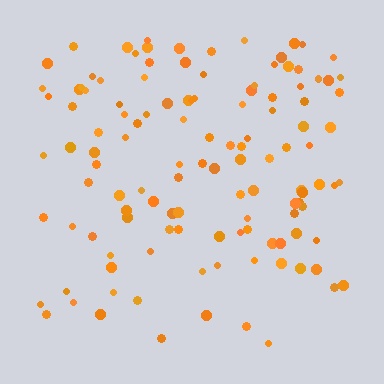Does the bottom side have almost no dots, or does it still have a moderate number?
Still a moderate number, just noticeably fewer than the top.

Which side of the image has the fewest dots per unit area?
The bottom.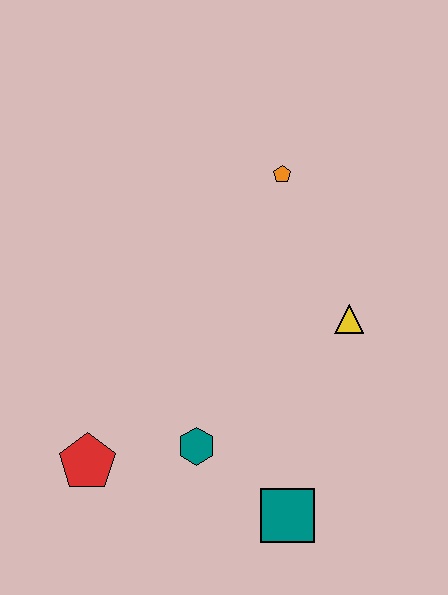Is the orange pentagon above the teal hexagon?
Yes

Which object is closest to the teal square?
The teal hexagon is closest to the teal square.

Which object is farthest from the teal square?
The orange pentagon is farthest from the teal square.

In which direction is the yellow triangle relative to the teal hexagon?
The yellow triangle is to the right of the teal hexagon.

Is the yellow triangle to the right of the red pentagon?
Yes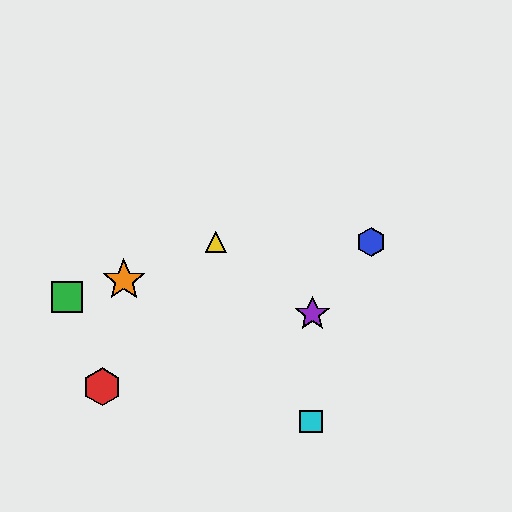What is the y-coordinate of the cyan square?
The cyan square is at y≈422.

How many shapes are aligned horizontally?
2 shapes (the blue hexagon, the yellow triangle) are aligned horizontally.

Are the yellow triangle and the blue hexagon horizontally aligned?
Yes, both are at y≈242.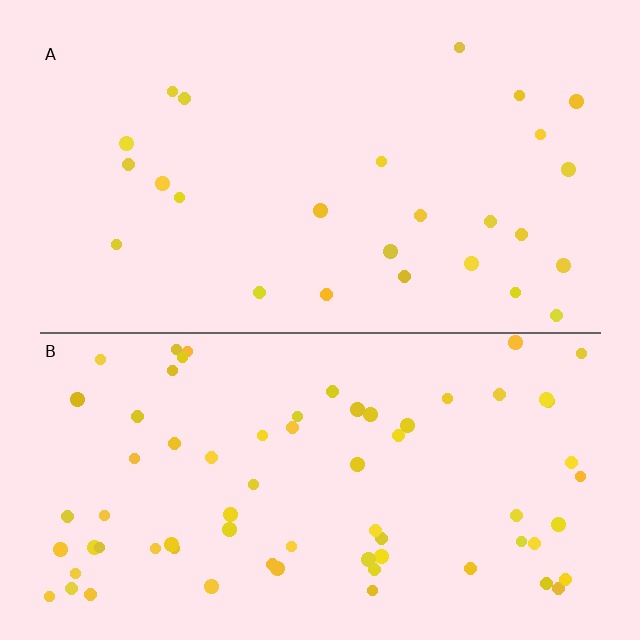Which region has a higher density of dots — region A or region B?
B (the bottom).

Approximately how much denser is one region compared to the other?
Approximately 2.6× — region B over region A.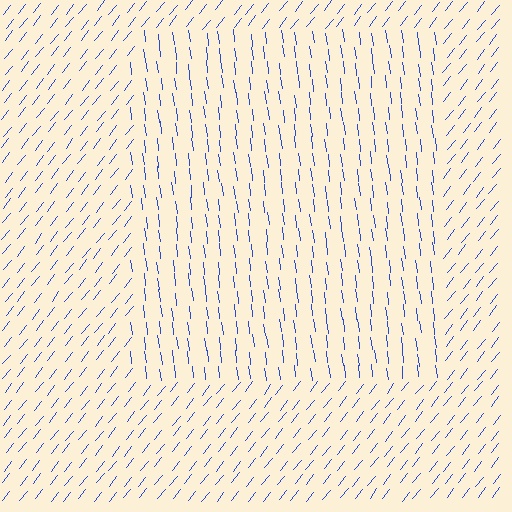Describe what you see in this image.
The image is filled with small blue line segments. A rectangle region in the image has lines oriented differently from the surrounding lines, creating a visible texture boundary.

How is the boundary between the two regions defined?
The boundary is defined purely by a change in line orientation (approximately 45 degrees difference). All lines are the same color and thickness.